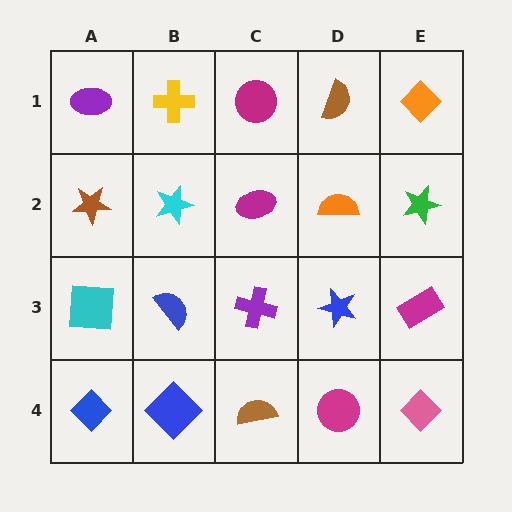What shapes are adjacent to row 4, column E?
A magenta rectangle (row 3, column E), a magenta circle (row 4, column D).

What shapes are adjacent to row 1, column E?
A green star (row 2, column E), a brown semicircle (row 1, column D).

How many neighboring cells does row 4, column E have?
2.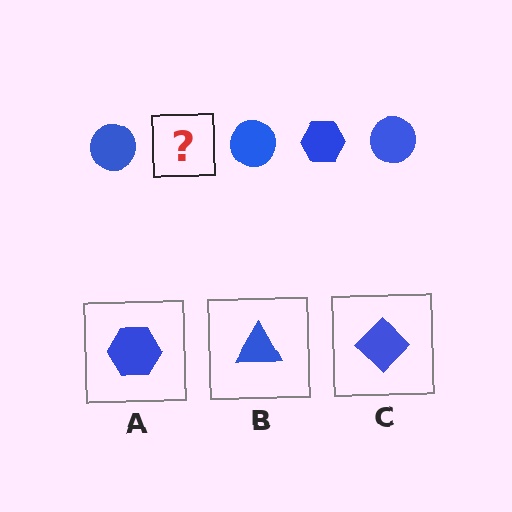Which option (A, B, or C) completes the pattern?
A.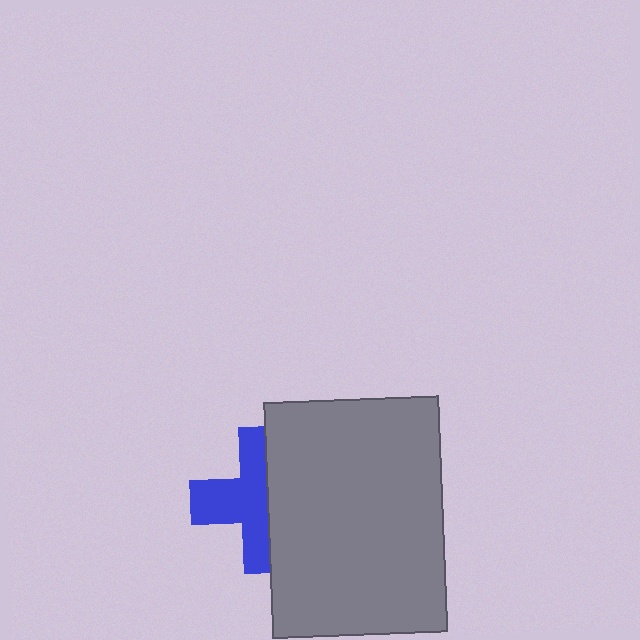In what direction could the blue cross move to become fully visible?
The blue cross could move left. That would shift it out from behind the gray rectangle entirely.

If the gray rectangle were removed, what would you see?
You would see the complete blue cross.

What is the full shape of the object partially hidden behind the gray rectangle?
The partially hidden object is a blue cross.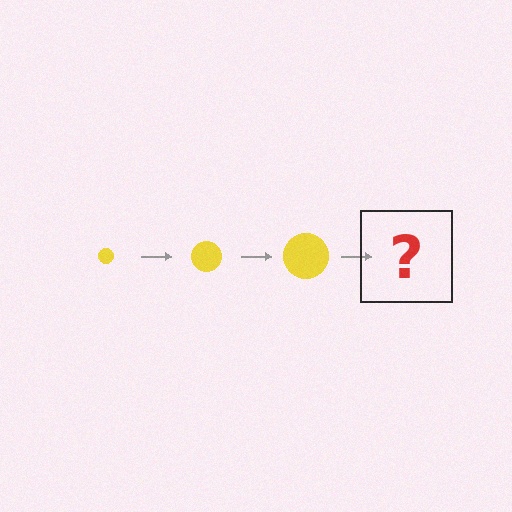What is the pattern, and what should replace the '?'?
The pattern is that the circle gets progressively larger each step. The '?' should be a yellow circle, larger than the previous one.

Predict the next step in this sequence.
The next step is a yellow circle, larger than the previous one.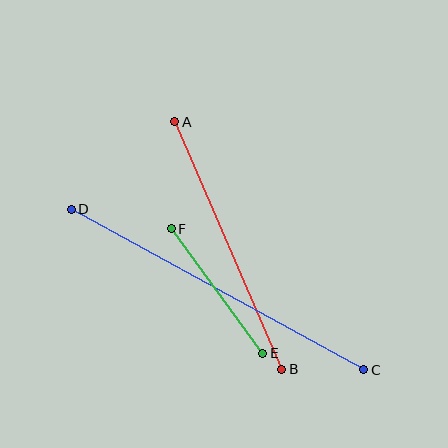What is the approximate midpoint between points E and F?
The midpoint is at approximately (217, 291) pixels.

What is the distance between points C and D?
The distance is approximately 334 pixels.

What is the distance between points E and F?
The distance is approximately 155 pixels.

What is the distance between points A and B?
The distance is approximately 270 pixels.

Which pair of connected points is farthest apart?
Points C and D are farthest apart.